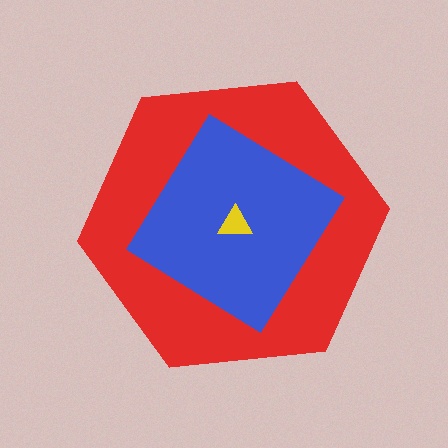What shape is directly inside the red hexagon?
The blue diamond.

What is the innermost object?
The yellow triangle.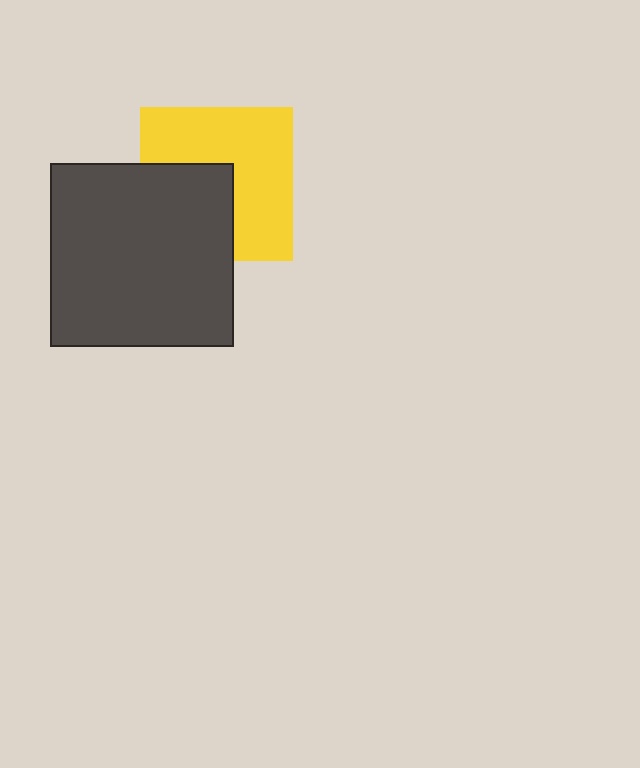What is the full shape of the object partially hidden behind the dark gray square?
The partially hidden object is a yellow square.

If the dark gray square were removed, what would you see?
You would see the complete yellow square.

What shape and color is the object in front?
The object in front is a dark gray square.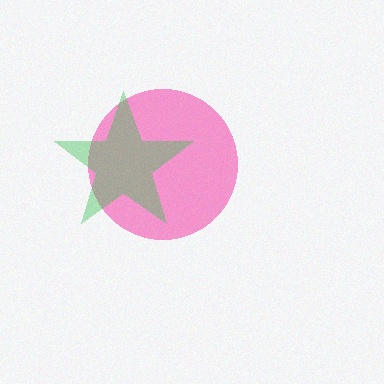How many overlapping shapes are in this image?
There are 2 overlapping shapes in the image.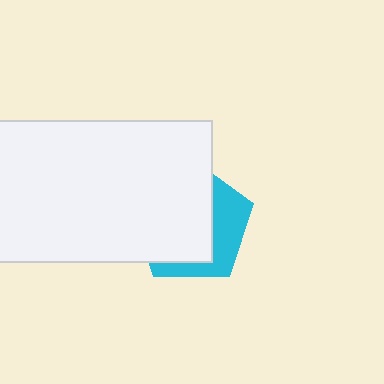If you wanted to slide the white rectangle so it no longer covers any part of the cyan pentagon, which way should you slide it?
Slide it left — that is the most direct way to separate the two shapes.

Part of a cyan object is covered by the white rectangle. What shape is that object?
It is a pentagon.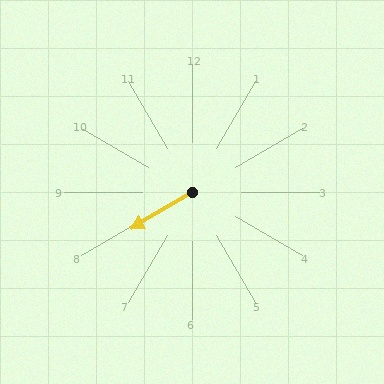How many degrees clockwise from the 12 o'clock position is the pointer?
Approximately 239 degrees.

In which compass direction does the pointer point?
Southwest.